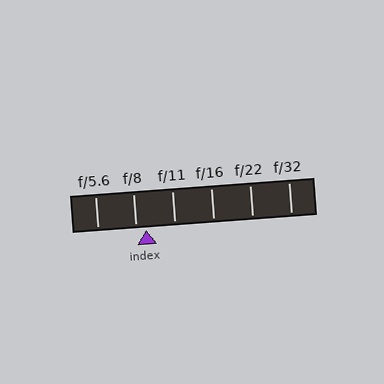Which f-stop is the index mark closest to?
The index mark is closest to f/8.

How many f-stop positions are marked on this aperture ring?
There are 6 f-stop positions marked.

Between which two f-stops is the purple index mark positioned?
The index mark is between f/8 and f/11.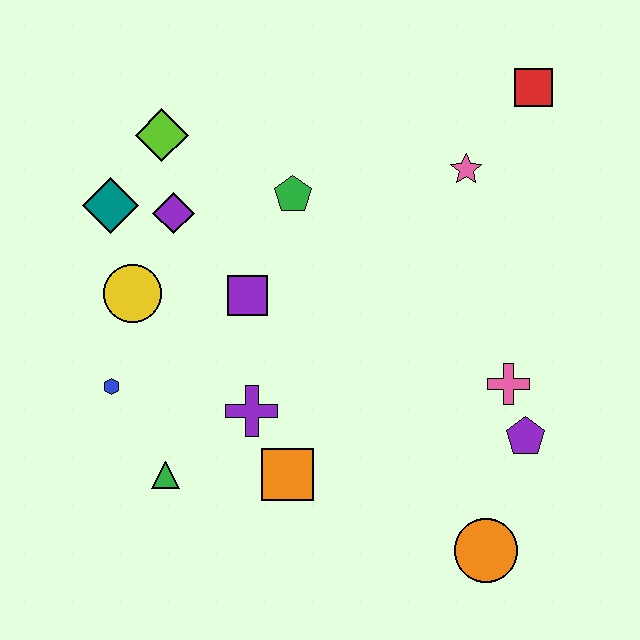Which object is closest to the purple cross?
The orange square is closest to the purple cross.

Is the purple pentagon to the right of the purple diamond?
Yes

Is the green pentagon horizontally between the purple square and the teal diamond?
No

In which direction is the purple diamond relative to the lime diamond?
The purple diamond is below the lime diamond.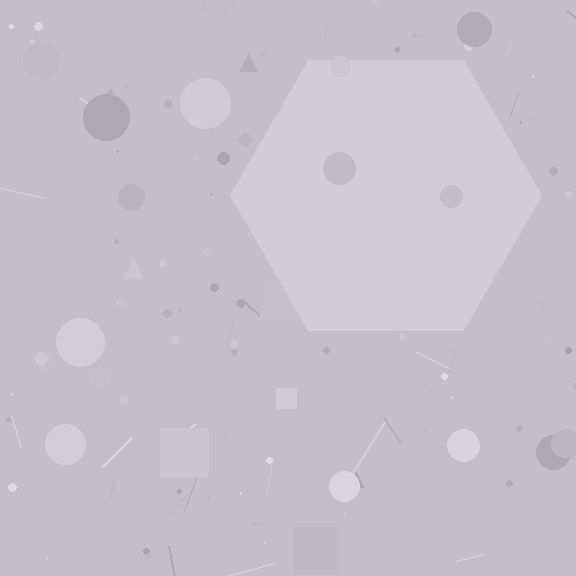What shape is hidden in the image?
A hexagon is hidden in the image.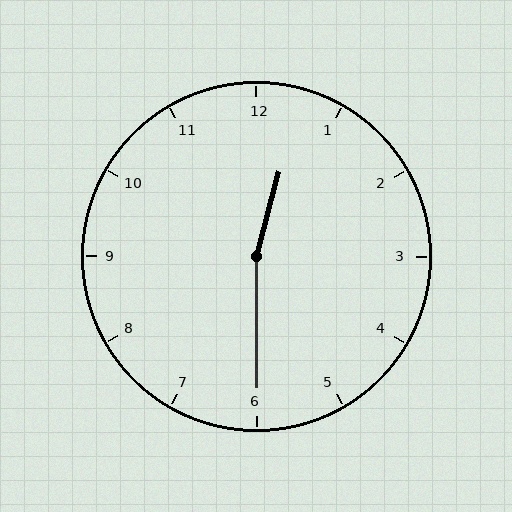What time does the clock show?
12:30.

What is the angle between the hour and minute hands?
Approximately 165 degrees.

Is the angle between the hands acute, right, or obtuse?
It is obtuse.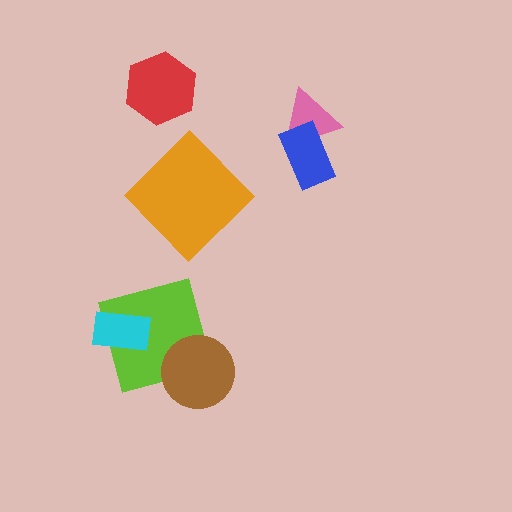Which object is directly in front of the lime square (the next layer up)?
The brown circle is directly in front of the lime square.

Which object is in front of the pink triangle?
The blue rectangle is in front of the pink triangle.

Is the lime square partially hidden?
Yes, it is partially covered by another shape.